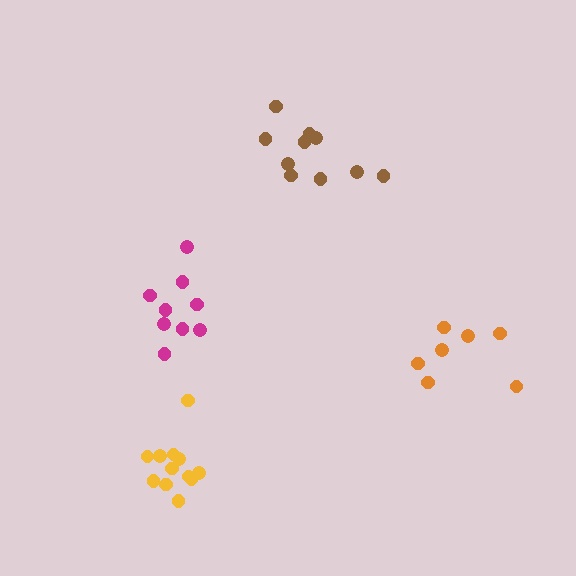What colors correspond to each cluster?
The clusters are colored: orange, magenta, brown, yellow.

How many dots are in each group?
Group 1: 7 dots, Group 2: 9 dots, Group 3: 10 dots, Group 4: 12 dots (38 total).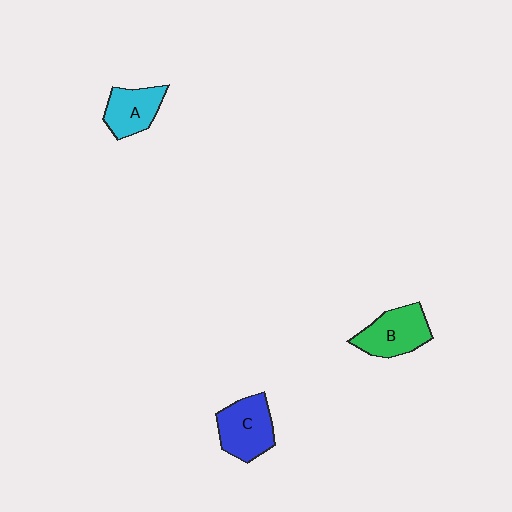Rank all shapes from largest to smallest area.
From largest to smallest: C (blue), B (green), A (cyan).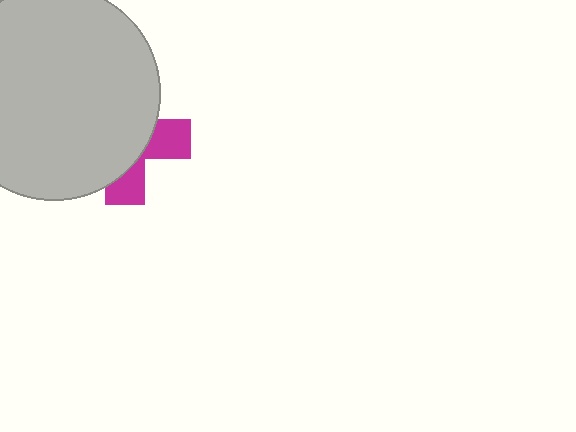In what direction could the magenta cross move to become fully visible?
The magenta cross could move right. That would shift it out from behind the light gray circle entirely.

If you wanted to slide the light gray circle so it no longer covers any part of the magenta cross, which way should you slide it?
Slide it left — that is the most direct way to separate the two shapes.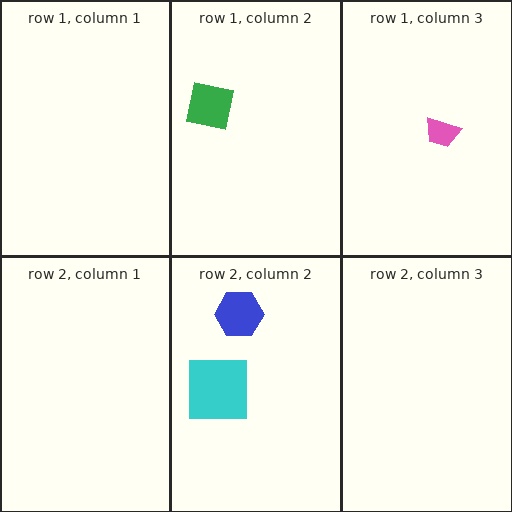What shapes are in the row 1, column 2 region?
The green square.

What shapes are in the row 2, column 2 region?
The blue hexagon, the cyan square.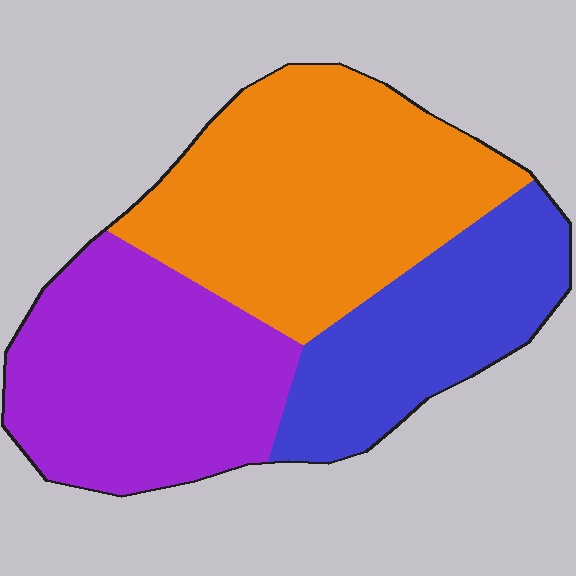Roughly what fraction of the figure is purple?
Purple covers 34% of the figure.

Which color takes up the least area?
Blue, at roughly 25%.